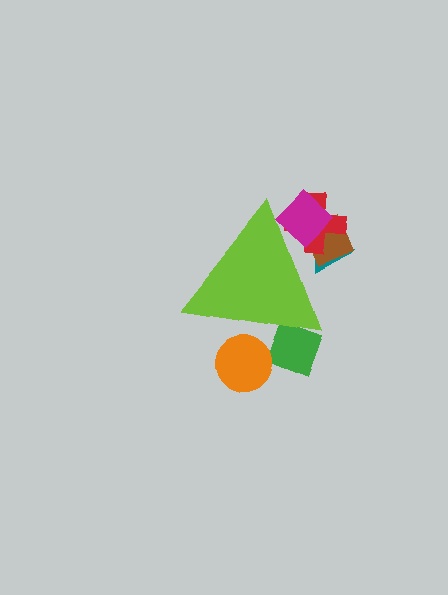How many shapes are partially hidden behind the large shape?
6 shapes are partially hidden.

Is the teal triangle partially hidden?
Yes, the teal triangle is partially hidden behind the lime triangle.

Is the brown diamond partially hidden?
Yes, the brown diamond is partially hidden behind the lime triangle.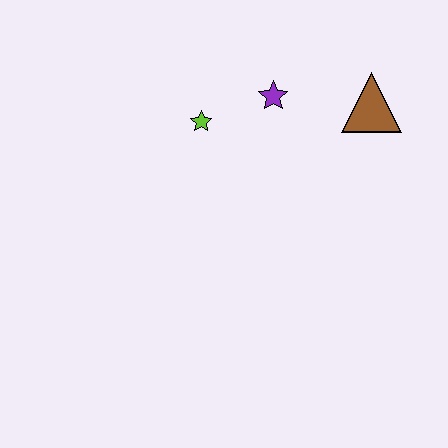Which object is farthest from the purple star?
The brown triangle is farthest from the purple star.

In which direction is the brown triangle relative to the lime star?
The brown triangle is to the right of the lime star.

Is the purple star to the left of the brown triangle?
Yes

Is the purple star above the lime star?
Yes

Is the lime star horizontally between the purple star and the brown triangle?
No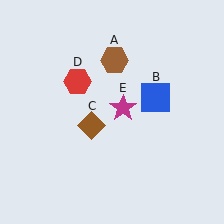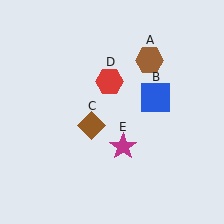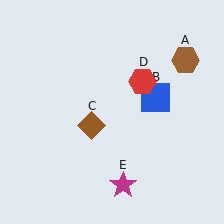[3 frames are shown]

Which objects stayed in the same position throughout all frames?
Blue square (object B) and brown diamond (object C) remained stationary.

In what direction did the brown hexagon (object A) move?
The brown hexagon (object A) moved right.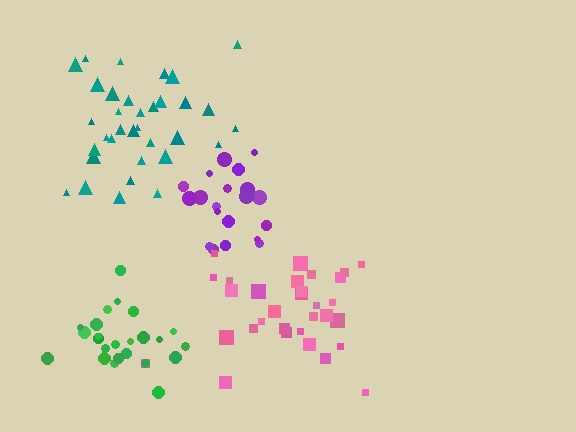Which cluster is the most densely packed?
Green.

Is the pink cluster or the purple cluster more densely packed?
Purple.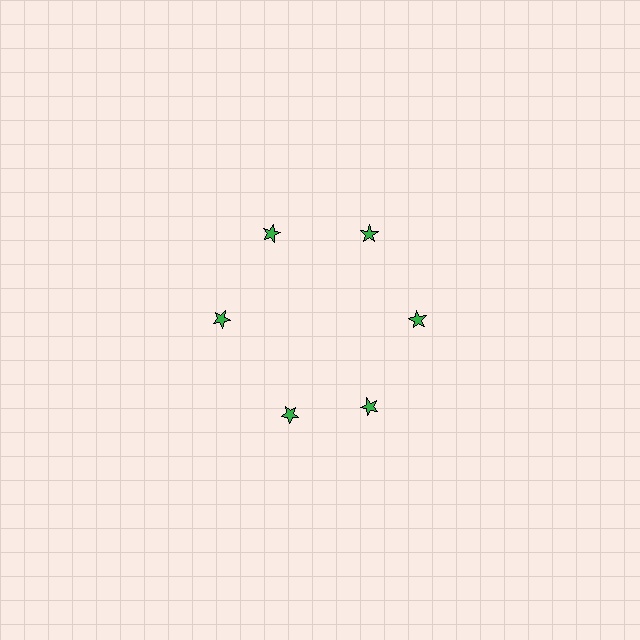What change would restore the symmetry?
The symmetry would be restored by rotating it back into even spacing with its neighbors so that all 6 stars sit at equal angles and equal distance from the center.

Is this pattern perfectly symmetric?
No. The 6 green stars are arranged in a ring, but one element near the 7 o'clock position is rotated out of alignment along the ring, breaking the 6-fold rotational symmetry.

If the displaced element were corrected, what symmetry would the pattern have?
It would have 6-fold rotational symmetry — the pattern would map onto itself every 60 degrees.